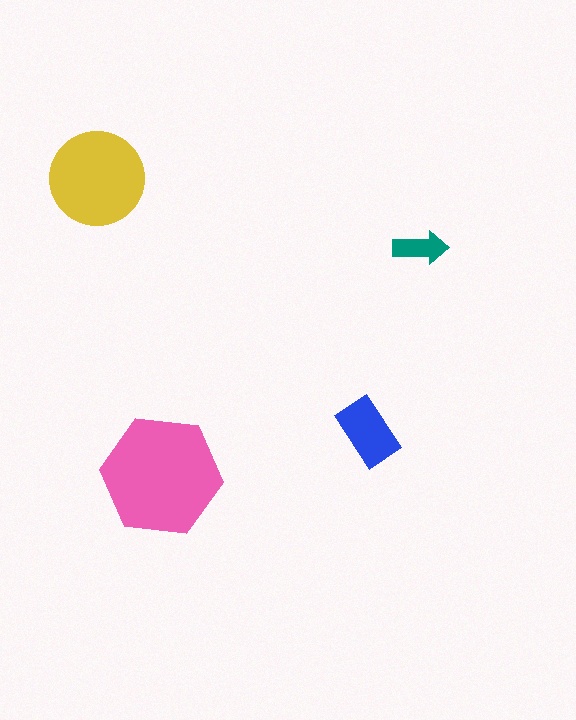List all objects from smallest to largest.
The teal arrow, the blue rectangle, the yellow circle, the pink hexagon.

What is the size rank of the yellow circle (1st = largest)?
2nd.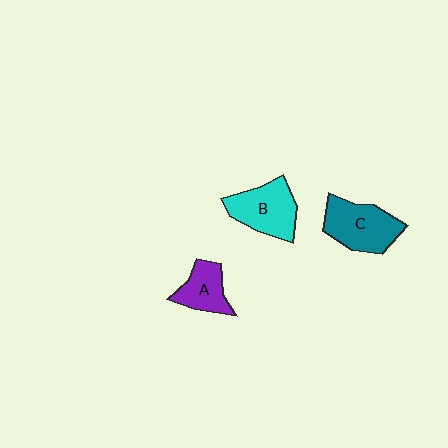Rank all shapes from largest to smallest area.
From largest to smallest: C (teal), B (cyan), A (purple).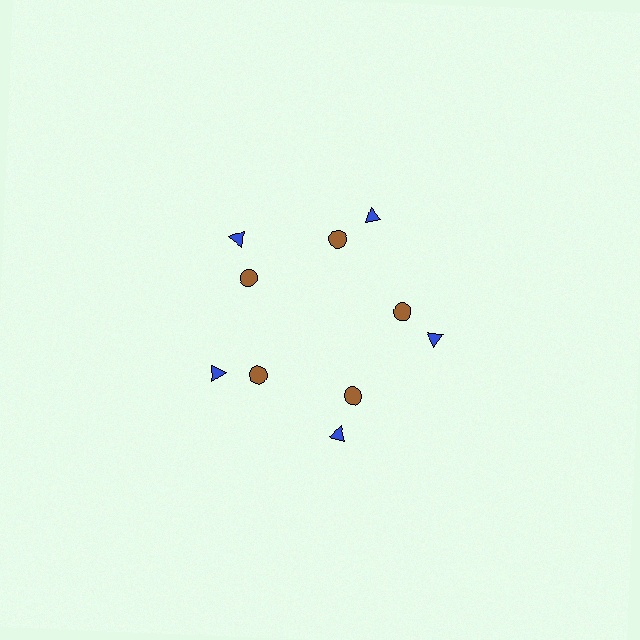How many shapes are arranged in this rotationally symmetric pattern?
There are 10 shapes, arranged in 5 groups of 2.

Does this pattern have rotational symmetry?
Yes, this pattern has 5-fold rotational symmetry. It looks the same after rotating 72 degrees around the center.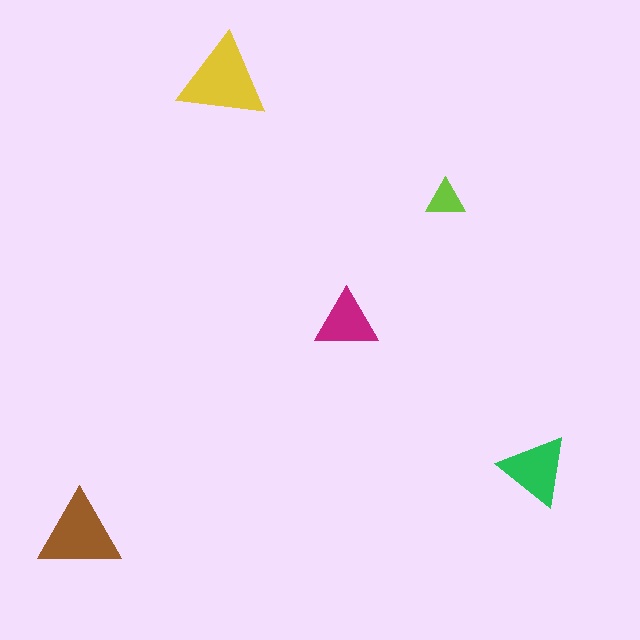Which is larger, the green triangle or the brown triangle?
The brown one.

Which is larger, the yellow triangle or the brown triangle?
The yellow one.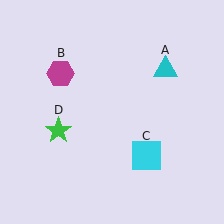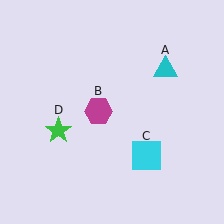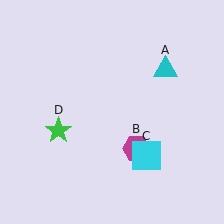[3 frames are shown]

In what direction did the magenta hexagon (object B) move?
The magenta hexagon (object B) moved down and to the right.